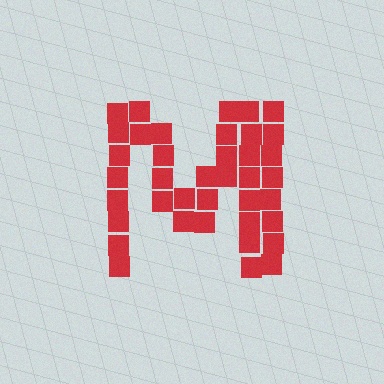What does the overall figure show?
The overall figure shows the letter M.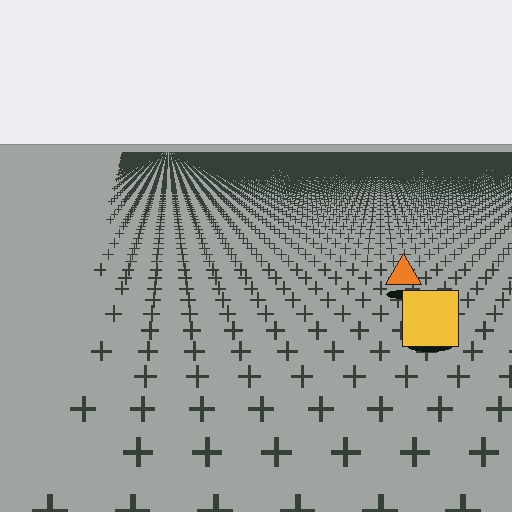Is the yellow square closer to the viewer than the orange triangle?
Yes. The yellow square is closer — you can tell from the texture gradient: the ground texture is coarser near it.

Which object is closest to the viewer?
The yellow square is closest. The texture marks near it are larger and more spread out.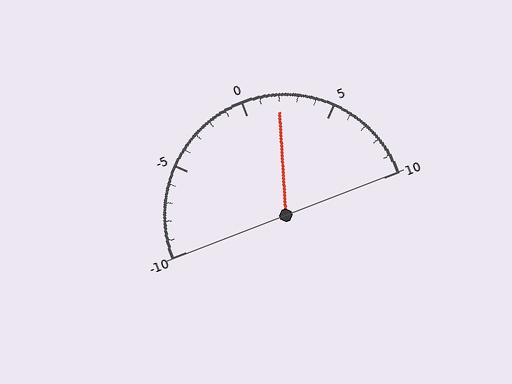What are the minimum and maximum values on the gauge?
The gauge ranges from -10 to 10.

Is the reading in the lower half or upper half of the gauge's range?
The reading is in the upper half of the range (-10 to 10).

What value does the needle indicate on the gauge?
The needle indicates approximately 2.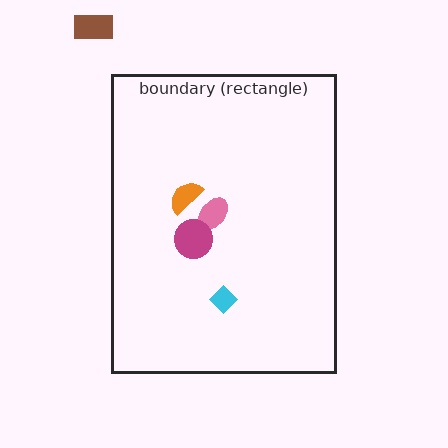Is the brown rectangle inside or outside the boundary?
Outside.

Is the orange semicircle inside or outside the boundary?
Inside.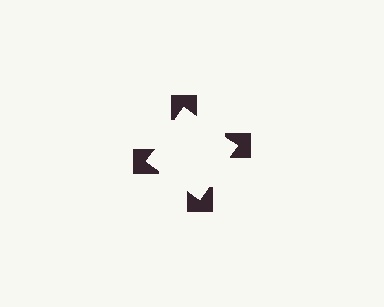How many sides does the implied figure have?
4 sides.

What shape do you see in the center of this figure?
An illusory square — its edges are inferred from the aligned wedge cuts in the notched squares, not physically drawn.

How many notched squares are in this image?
There are 4 — one at each vertex of the illusory square.